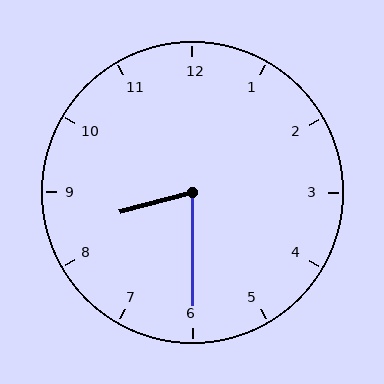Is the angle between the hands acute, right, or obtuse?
It is acute.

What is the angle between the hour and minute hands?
Approximately 75 degrees.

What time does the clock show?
8:30.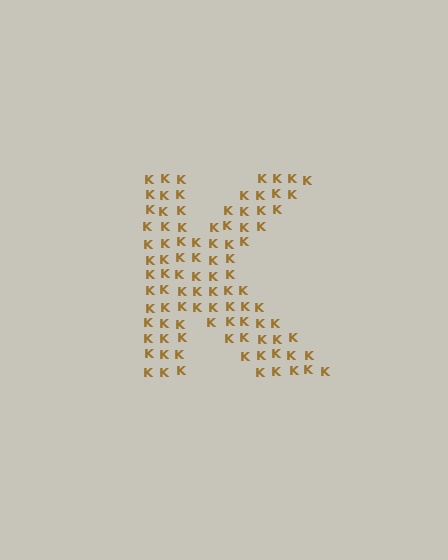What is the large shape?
The large shape is the letter K.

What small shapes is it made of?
It is made of small letter K's.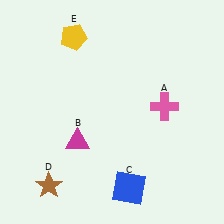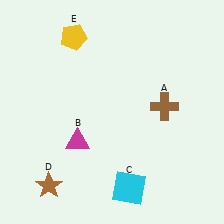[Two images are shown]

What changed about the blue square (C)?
In Image 1, C is blue. In Image 2, it changed to cyan.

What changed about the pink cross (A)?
In Image 1, A is pink. In Image 2, it changed to brown.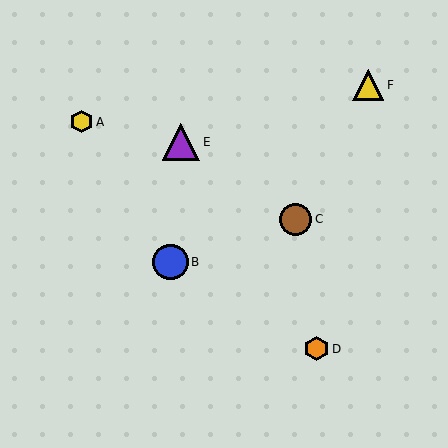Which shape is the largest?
The purple triangle (labeled E) is the largest.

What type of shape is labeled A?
Shape A is a yellow hexagon.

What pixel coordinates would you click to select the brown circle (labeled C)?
Click at (296, 219) to select the brown circle C.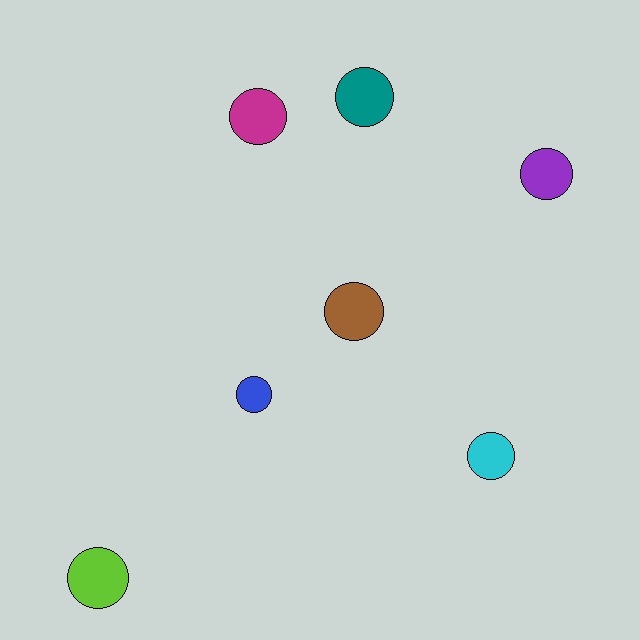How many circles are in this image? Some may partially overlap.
There are 7 circles.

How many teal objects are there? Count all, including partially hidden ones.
There is 1 teal object.